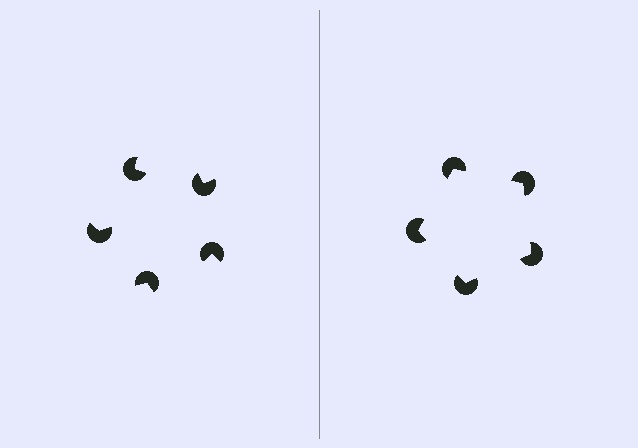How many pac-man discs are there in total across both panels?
10 — 5 on each side.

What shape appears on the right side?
An illusory pentagon.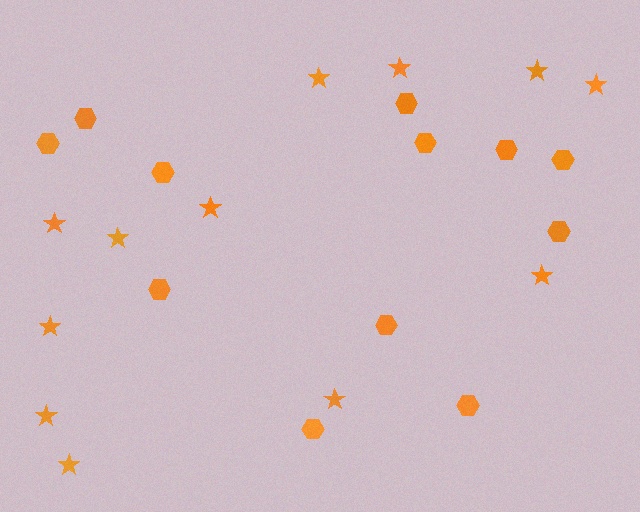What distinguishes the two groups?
There are 2 groups: one group of hexagons (12) and one group of stars (12).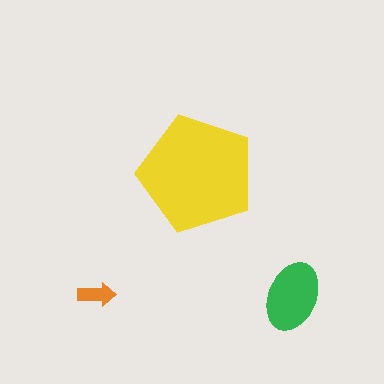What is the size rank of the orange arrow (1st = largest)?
3rd.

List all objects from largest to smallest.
The yellow pentagon, the green ellipse, the orange arrow.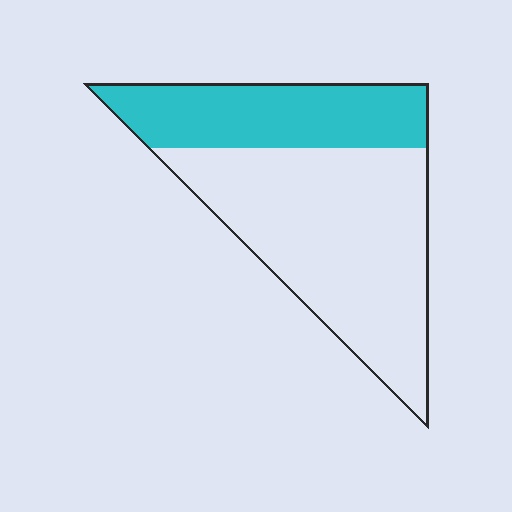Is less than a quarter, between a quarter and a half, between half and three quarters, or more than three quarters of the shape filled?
Between a quarter and a half.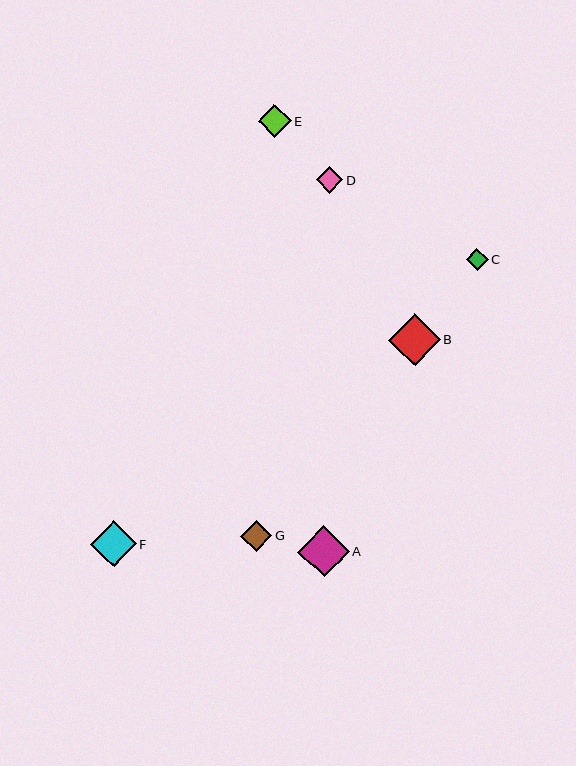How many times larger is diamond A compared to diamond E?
Diamond A is approximately 1.5 times the size of diamond E.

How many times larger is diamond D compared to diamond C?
Diamond D is approximately 1.2 times the size of diamond C.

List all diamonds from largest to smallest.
From largest to smallest: B, A, F, E, G, D, C.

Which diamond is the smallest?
Diamond C is the smallest with a size of approximately 22 pixels.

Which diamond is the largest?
Diamond B is the largest with a size of approximately 52 pixels.